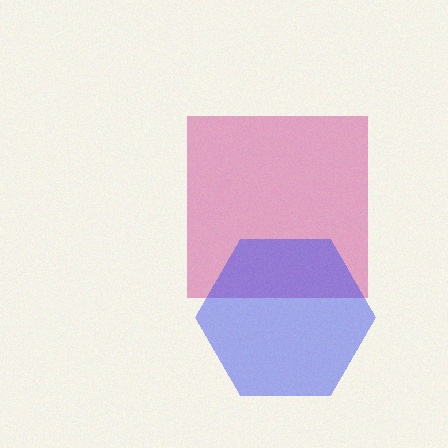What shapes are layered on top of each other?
The layered shapes are: a magenta square, a blue hexagon.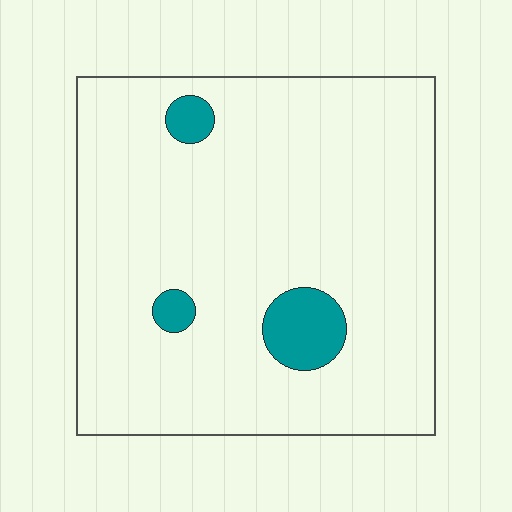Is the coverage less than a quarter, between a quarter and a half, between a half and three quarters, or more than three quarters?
Less than a quarter.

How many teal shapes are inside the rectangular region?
3.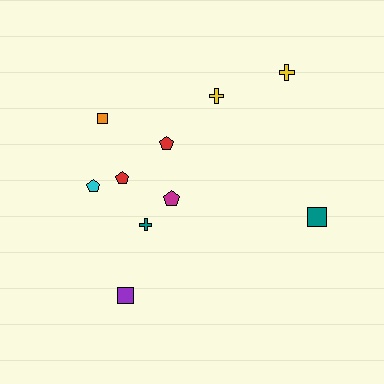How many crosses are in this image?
There are 3 crosses.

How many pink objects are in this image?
There are no pink objects.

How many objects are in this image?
There are 10 objects.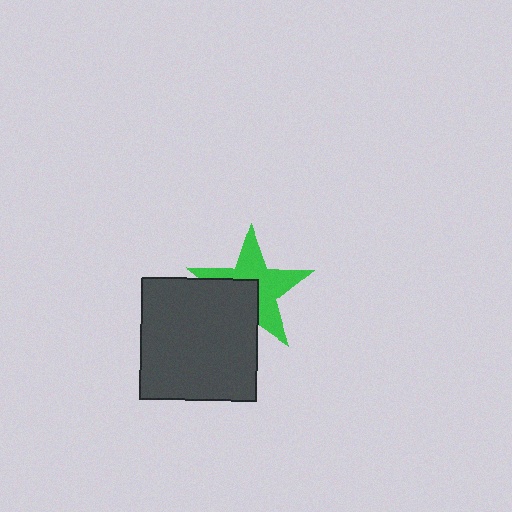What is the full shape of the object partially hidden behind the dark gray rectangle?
The partially hidden object is a green star.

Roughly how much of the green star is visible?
About half of it is visible (roughly 61%).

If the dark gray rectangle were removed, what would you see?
You would see the complete green star.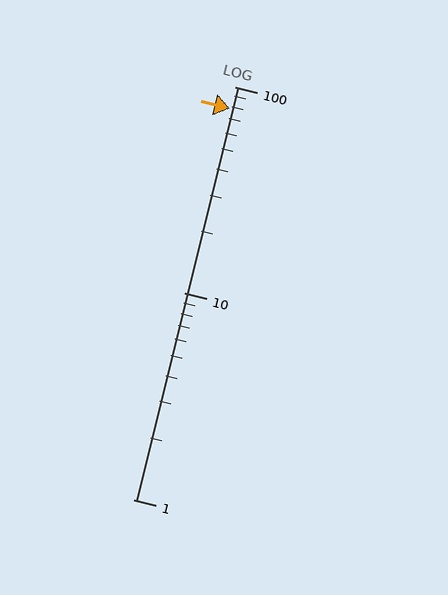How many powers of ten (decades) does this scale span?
The scale spans 2 decades, from 1 to 100.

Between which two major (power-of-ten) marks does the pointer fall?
The pointer is between 10 and 100.